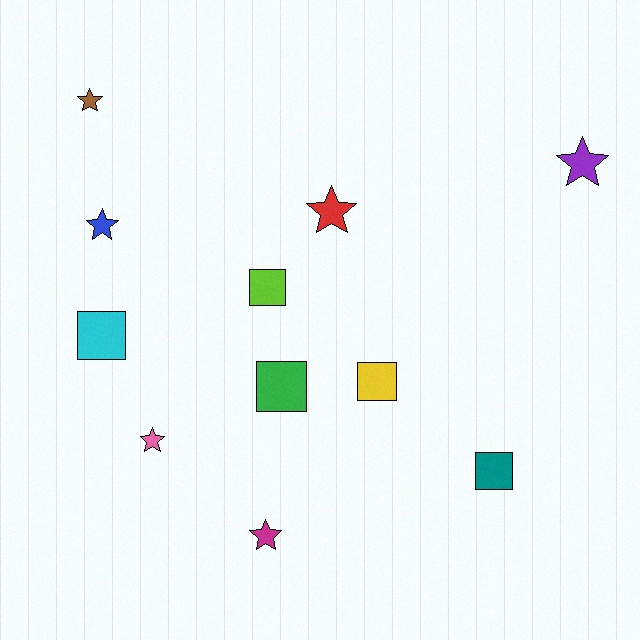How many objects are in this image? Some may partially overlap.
There are 11 objects.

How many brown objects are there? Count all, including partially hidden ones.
There is 1 brown object.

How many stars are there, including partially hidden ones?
There are 6 stars.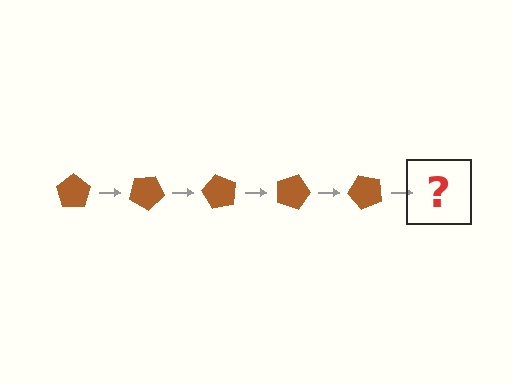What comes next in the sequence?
The next element should be a brown pentagon rotated 150 degrees.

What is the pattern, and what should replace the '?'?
The pattern is that the pentagon rotates 30 degrees each step. The '?' should be a brown pentagon rotated 150 degrees.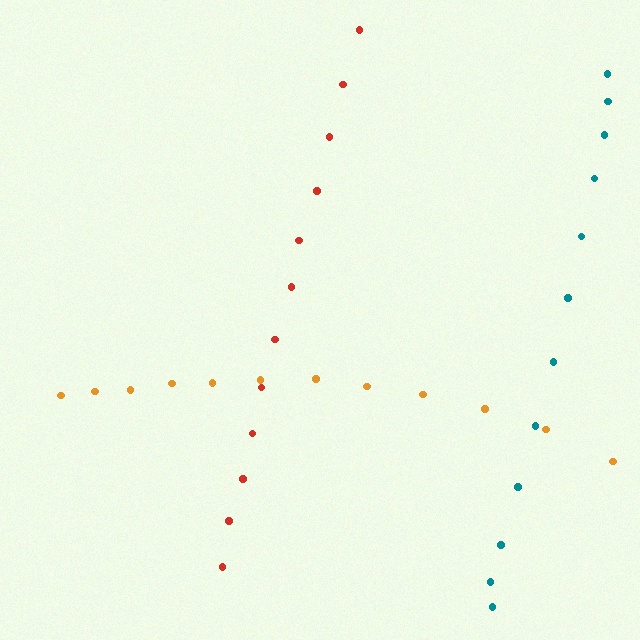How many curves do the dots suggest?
There are 3 distinct paths.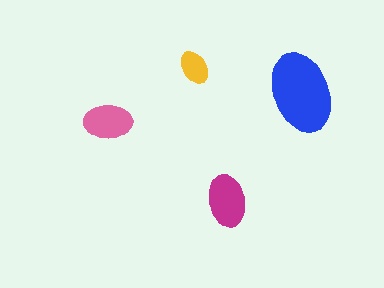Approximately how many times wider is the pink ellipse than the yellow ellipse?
About 1.5 times wider.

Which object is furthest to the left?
The pink ellipse is leftmost.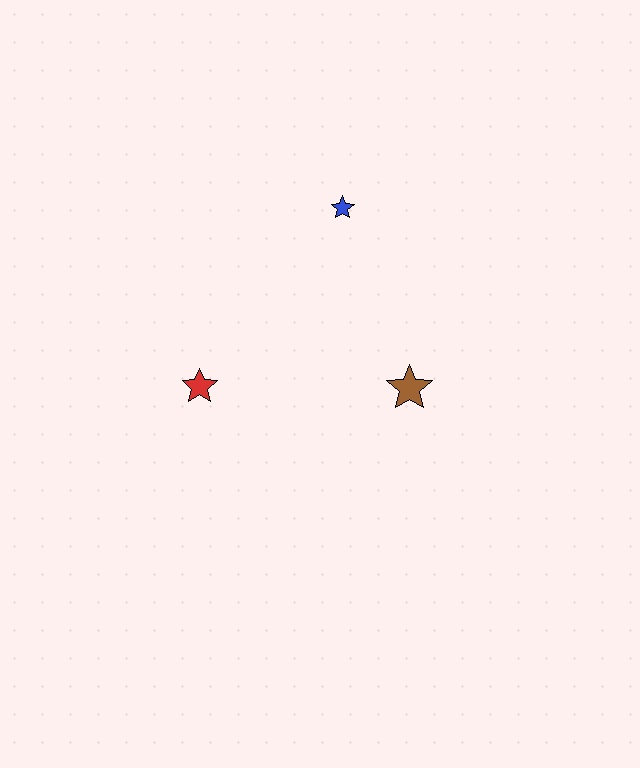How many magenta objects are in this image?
There are no magenta objects.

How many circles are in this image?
There are no circles.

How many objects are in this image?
There are 3 objects.